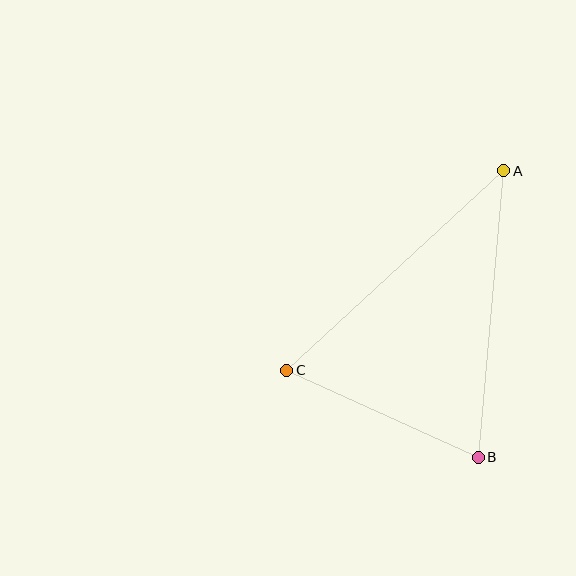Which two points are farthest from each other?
Points A and C are farthest from each other.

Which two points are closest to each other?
Points B and C are closest to each other.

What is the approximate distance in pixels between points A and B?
The distance between A and B is approximately 288 pixels.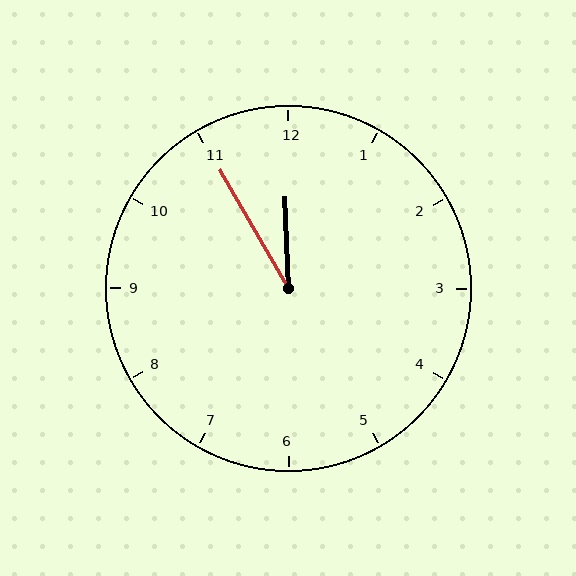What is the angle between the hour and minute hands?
Approximately 28 degrees.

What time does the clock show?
11:55.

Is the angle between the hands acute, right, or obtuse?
It is acute.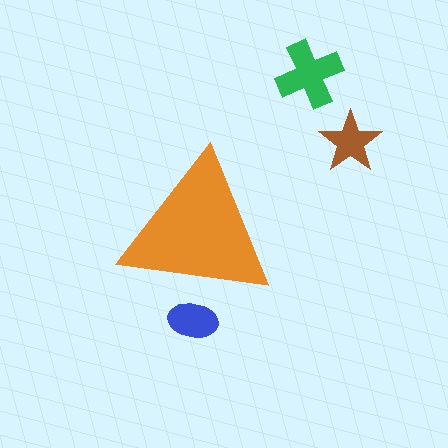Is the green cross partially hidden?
No, the green cross is fully visible.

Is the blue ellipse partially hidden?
Yes, the blue ellipse is partially hidden behind the orange triangle.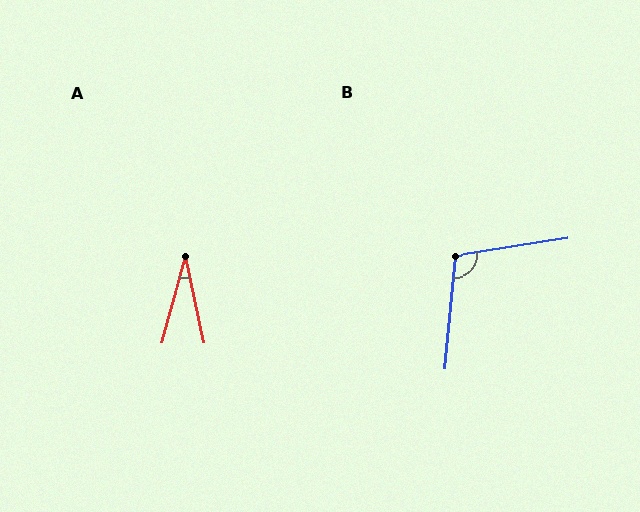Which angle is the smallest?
A, at approximately 28 degrees.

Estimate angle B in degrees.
Approximately 104 degrees.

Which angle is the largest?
B, at approximately 104 degrees.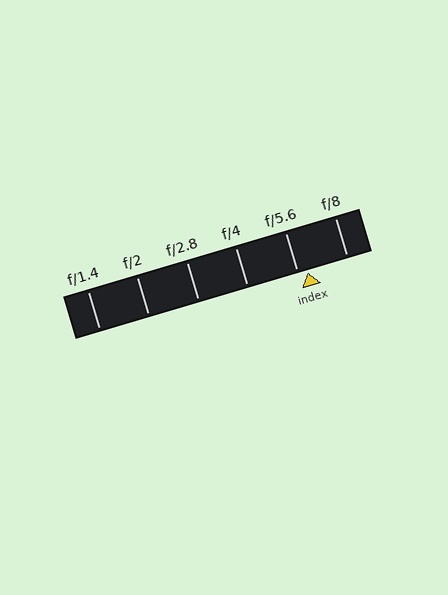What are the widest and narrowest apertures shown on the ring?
The widest aperture shown is f/1.4 and the narrowest is f/8.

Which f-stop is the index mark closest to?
The index mark is closest to f/5.6.